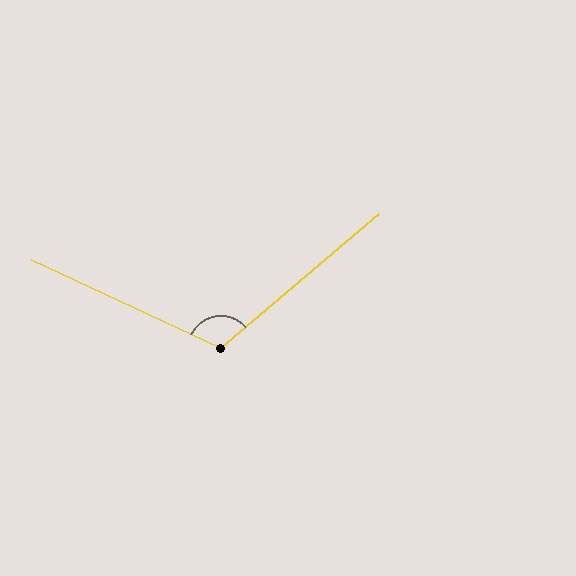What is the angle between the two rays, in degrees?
Approximately 114 degrees.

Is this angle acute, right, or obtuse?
It is obtuse.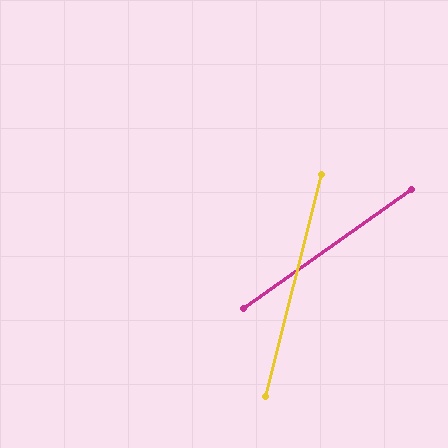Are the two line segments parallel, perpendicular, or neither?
Neither parallel nor perpendicular — they differ by about 41°.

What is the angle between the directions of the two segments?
Approximately 41 degrees.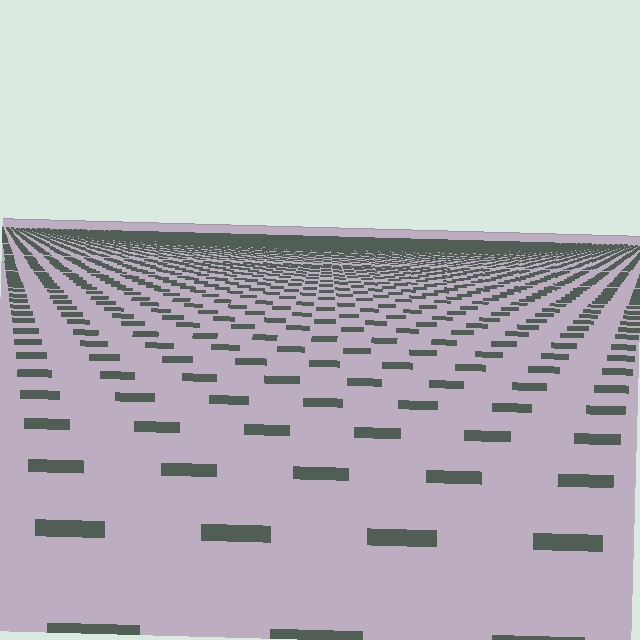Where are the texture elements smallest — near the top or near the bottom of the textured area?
Near the top.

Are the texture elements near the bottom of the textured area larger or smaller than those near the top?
Larger. Near the bottom, elements are closer to the viewer and appear at a bigger on-screen size.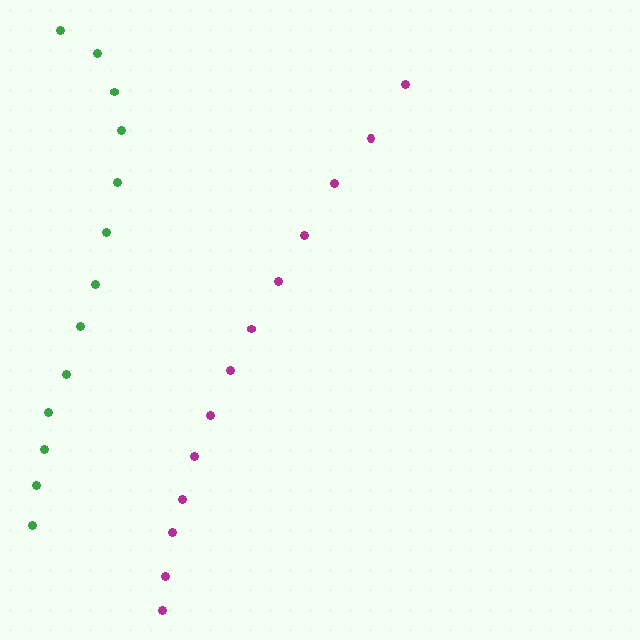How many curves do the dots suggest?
There are 2 distinct paths.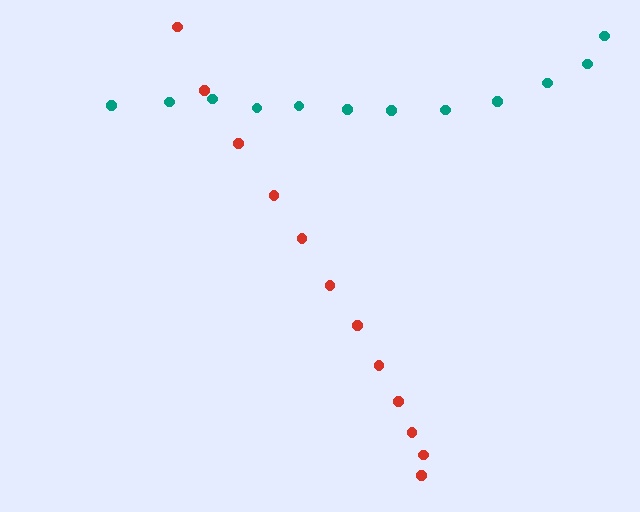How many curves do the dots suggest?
There are 2 distinct paths.